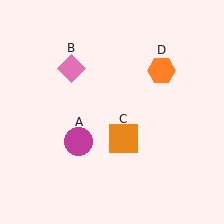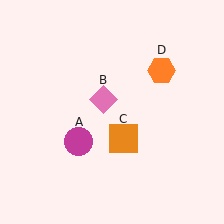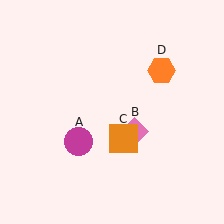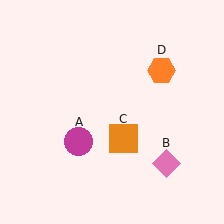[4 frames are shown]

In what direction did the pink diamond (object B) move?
The pink diamond (object B) moved down and to the right.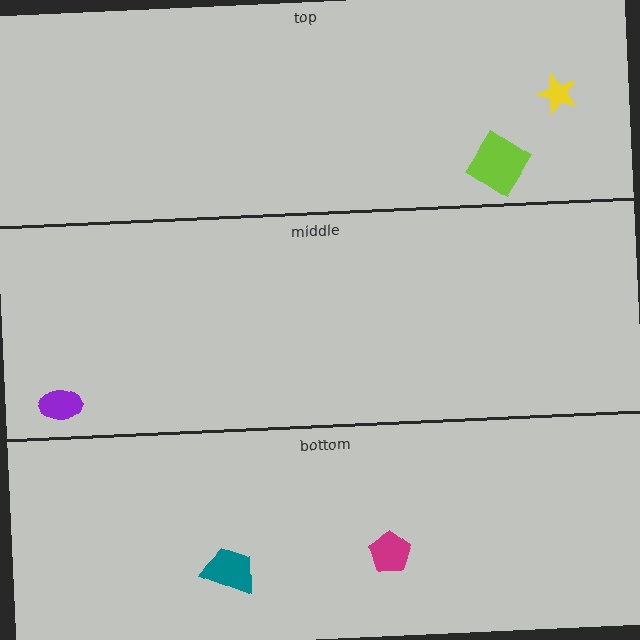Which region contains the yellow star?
The top region.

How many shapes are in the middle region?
1.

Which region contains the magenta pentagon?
The bottom region.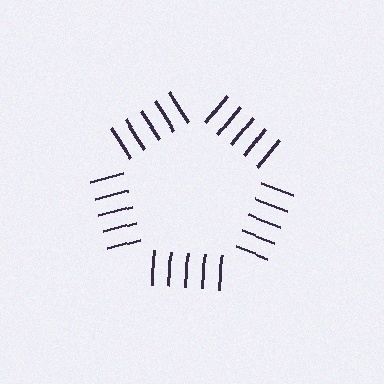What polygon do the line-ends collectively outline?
An illusory pentagon — the line segments terminate on its edges but no continuous stroke is drawn.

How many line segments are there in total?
25 — 5 along each of the 5 edges.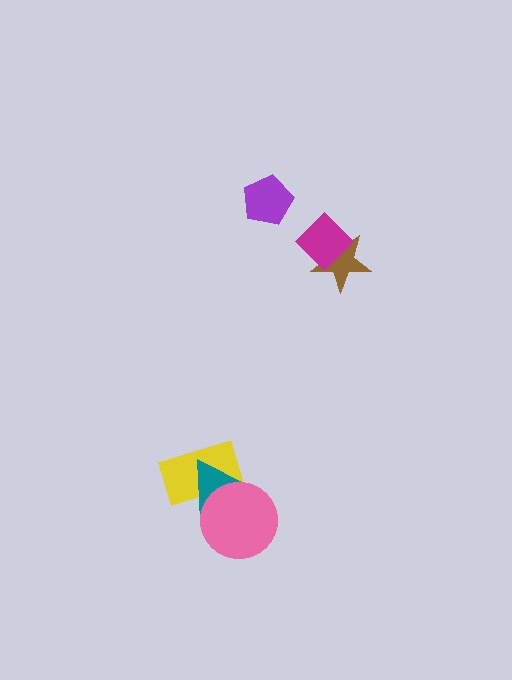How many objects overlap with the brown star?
1 object overlaps with the brown star.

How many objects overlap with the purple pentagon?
0 objects overlap with the purple pentagon.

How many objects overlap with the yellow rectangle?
2 objects overlap with the yellow rectangle.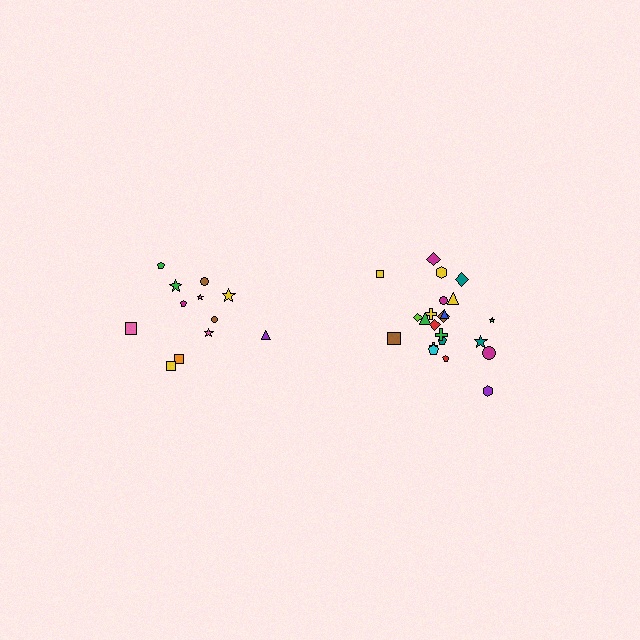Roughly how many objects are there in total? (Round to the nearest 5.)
Roughly 35 objects in total.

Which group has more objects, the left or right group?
The right group.